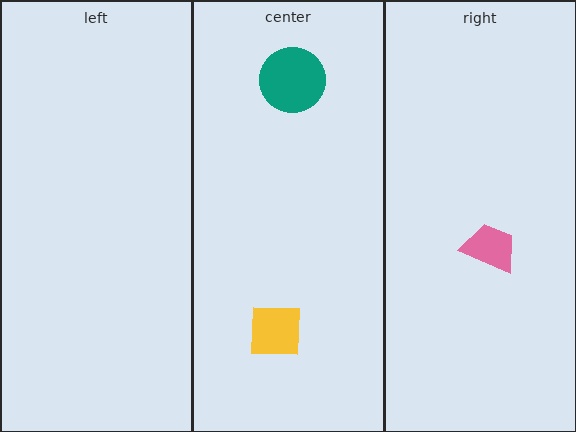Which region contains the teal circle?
The center region.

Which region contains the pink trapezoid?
The right region.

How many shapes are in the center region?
2.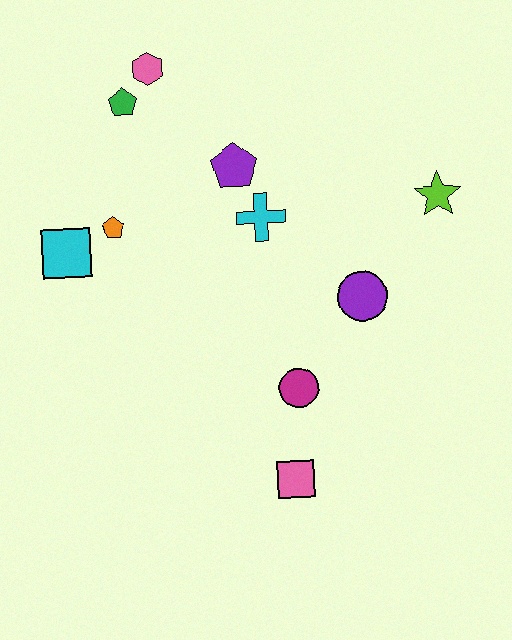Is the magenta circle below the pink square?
No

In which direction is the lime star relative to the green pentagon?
The lime star is to the right of the green pentagon.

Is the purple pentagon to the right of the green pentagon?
Yes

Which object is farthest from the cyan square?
The lime star is farthest from the cyan square.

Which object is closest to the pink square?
The magenta circle is closest to the pink square.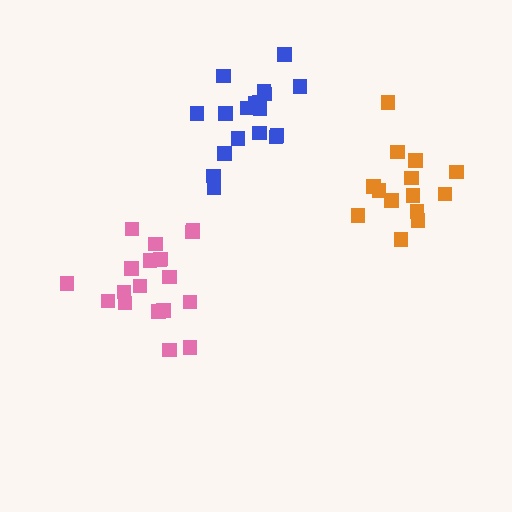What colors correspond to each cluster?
The clusters are colored: blue, pink, orange.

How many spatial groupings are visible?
There are 3 spatial groupings.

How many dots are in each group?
Group 1: 18 dots, Group 2: 19 dots, Group 3: 14 dots (51 total).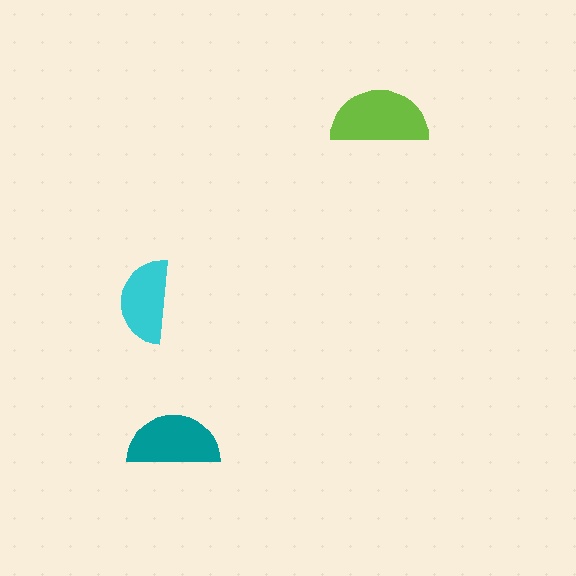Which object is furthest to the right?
The lime semicircle is rightmost.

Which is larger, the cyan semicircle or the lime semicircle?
The lime one.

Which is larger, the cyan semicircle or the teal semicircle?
The teal one.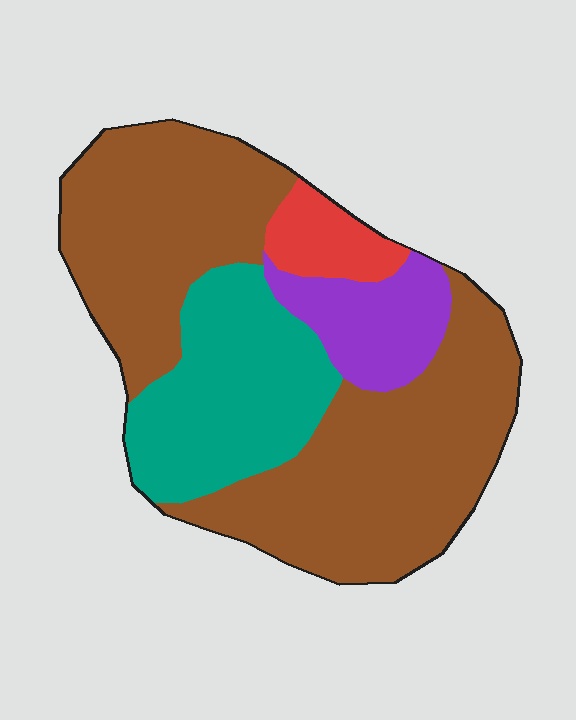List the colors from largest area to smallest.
From largest to smallest: brown, teal, purple, red.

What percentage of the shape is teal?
Teal takes up about one quarter (1/4) of the shape.